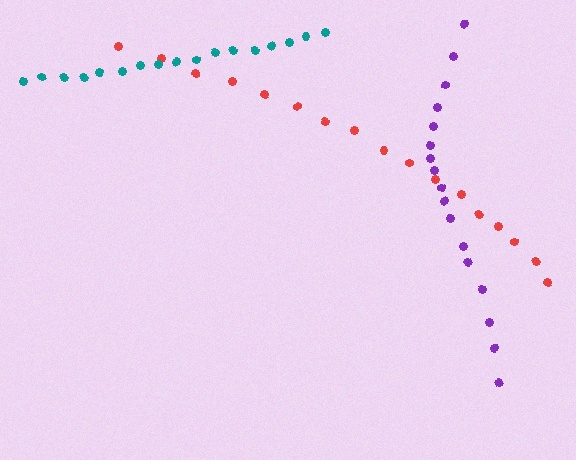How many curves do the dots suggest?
There are 3 distinct paths.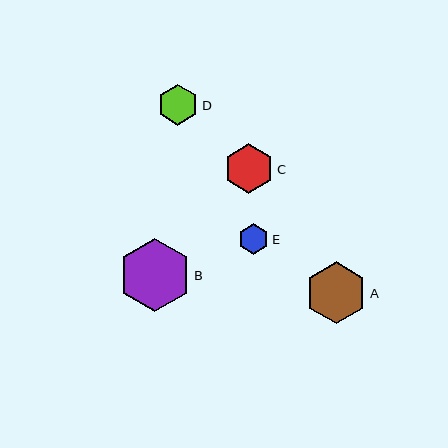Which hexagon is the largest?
Hexagon B is the largest with a size of approximately 73 pixels.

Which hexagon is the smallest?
Hexagon E is the smallest with a size of approximately 31 pixels.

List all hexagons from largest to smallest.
From largest to smallest: B, A, C, D, E.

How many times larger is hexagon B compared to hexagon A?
Hexagon B is approximately 1.2 times the size of hexagon A.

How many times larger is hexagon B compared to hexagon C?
Hexagon B is approximately 1.5 times the size of hexagon C.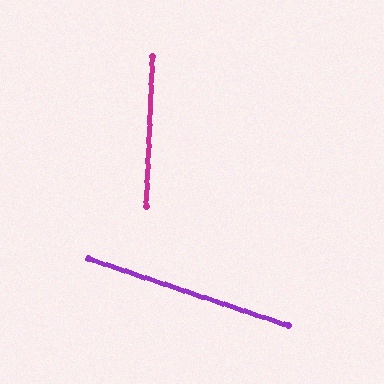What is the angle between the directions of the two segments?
Approximately 74 degrees.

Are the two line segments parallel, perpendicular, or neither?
Neither parallel nor perpendicular — they differ by about 74°.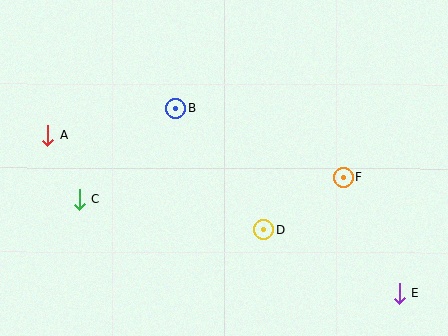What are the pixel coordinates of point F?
Point F is at (343, 177).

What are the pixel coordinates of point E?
Point E is at (399, 294).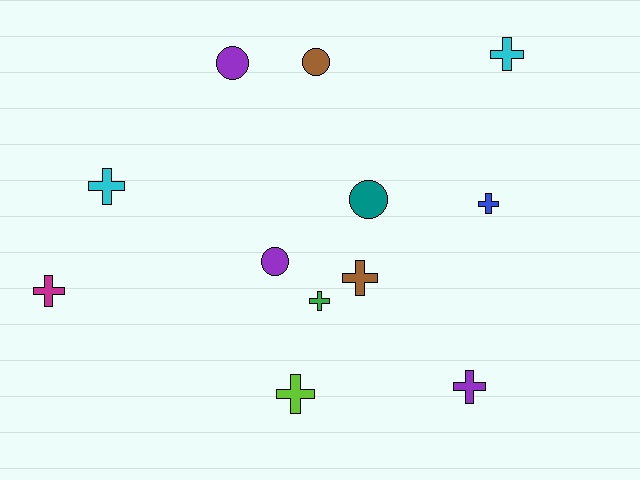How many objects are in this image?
There are 12 objects.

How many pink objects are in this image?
There are no pink objects.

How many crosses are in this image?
There are 8 crosses.